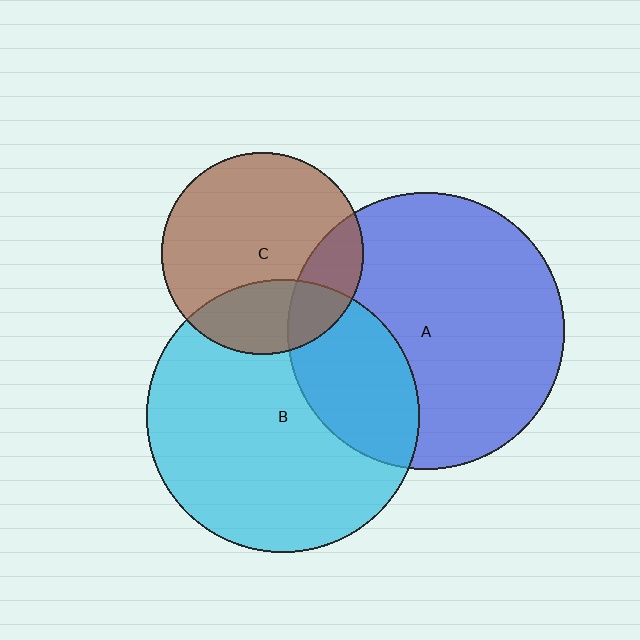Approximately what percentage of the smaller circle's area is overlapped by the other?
Approximately 20%.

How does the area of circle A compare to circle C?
Approximately 1.9 times.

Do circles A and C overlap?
Yes.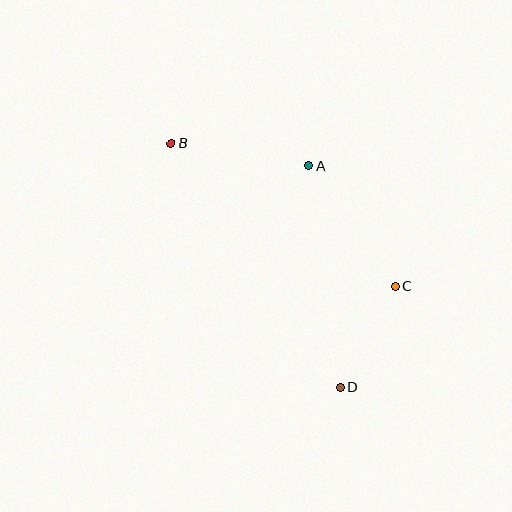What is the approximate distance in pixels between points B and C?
The distance between B and C is approximately 266 pixels.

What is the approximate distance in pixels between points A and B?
The distance between A and B is approximately 139 pixels.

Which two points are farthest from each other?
Points B and D are farthest from each other.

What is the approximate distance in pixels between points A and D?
The distance between A and D is approximately 223 pixels.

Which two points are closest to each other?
Points C and D are closest to each other.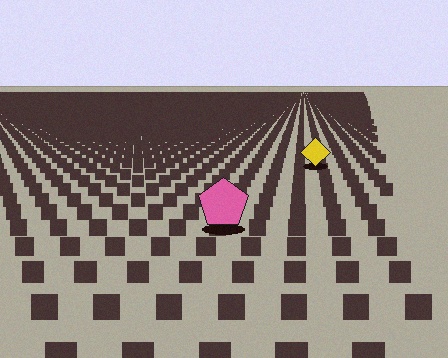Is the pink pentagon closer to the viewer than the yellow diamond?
Yes. The pink pentagon is closer — you can tell from the texture gradient: the ground texture is coarser near it.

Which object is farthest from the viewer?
The yellow diamond is farthest from the viewer. It appears smaller and the ground texture around it is denser.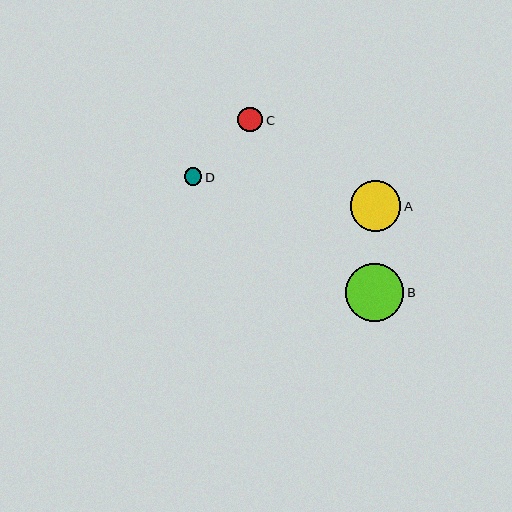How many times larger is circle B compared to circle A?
Circle B is approximately 1.1 times the size of circle A.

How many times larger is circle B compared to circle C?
Circle B is approximately 2.3 times the size of circle C.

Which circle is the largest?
Circle B is the largest with a size of approximately 58 pixels.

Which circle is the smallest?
Circle D is the smallest with a size of approximately 18 pixels.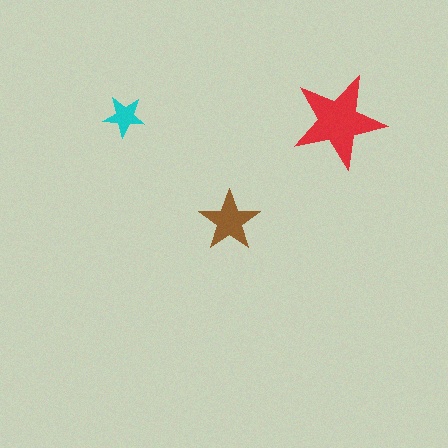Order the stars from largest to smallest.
the red one, the brown one, the cyan one.